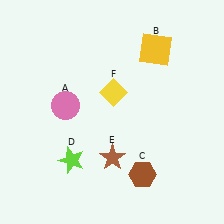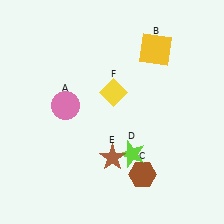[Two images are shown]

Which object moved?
The lime star (D) moved right.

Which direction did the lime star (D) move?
The lime star (D) moved right.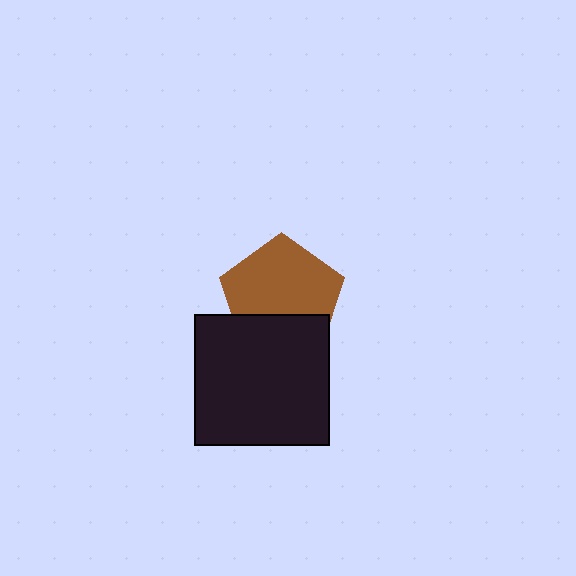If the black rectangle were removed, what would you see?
You would see the complete brown pentagon.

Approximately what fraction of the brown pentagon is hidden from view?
Roughly 33% of the brown pentagon is hidden behind the black rectangle.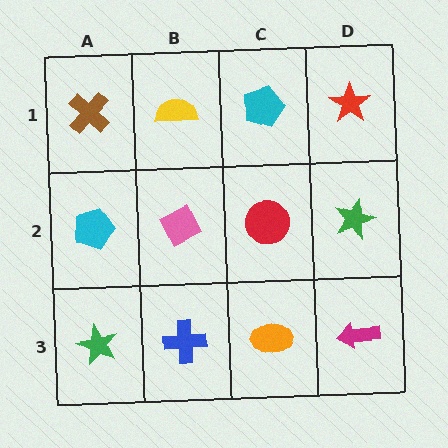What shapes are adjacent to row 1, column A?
A cyan pentagon (row 2, column A), a yellow semicircle (row 1, column B).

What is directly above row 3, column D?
A green star.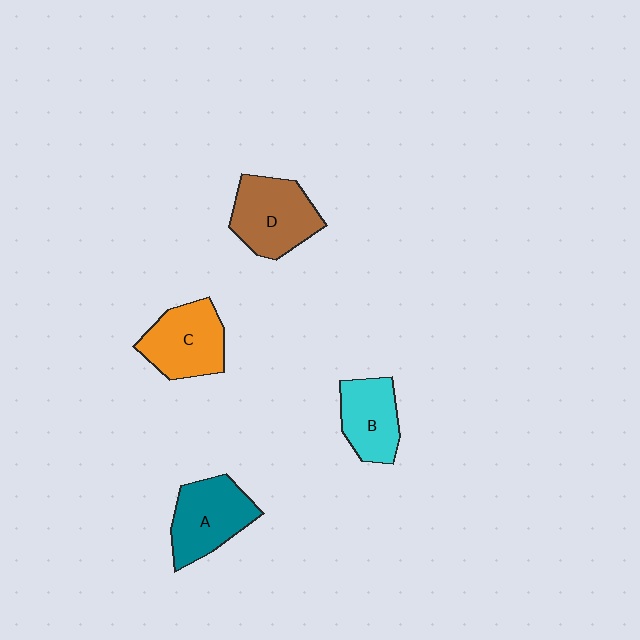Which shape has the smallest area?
Shape B (cyan).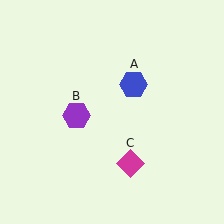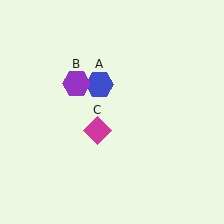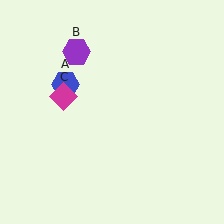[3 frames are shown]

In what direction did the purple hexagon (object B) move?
The purple hexagon (object B) moved up.